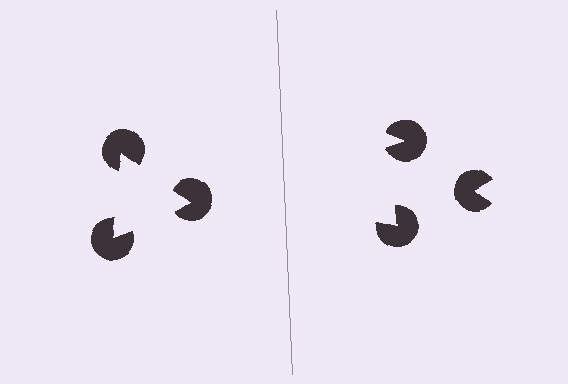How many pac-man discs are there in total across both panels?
6 — 3 on each side.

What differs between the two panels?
The pac-man discs are positioned identically on both sides; only the wedge orientations differ. On the left they align to a triangle; on the right they are misaligned.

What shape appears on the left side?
An illusory triangle.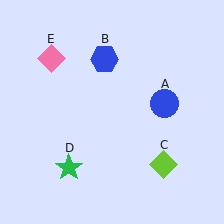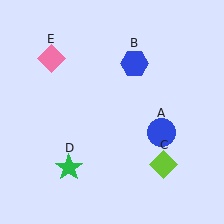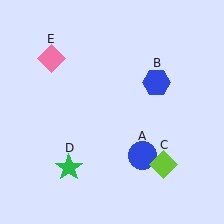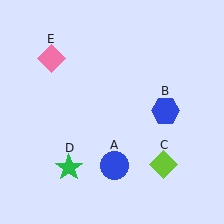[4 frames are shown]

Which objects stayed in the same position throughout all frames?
Lime diamond (object C) and green star (object D) and pink diamond (object E) remained stationary.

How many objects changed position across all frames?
2 objects changed position: blue circle (object A), blue hexagon (object B).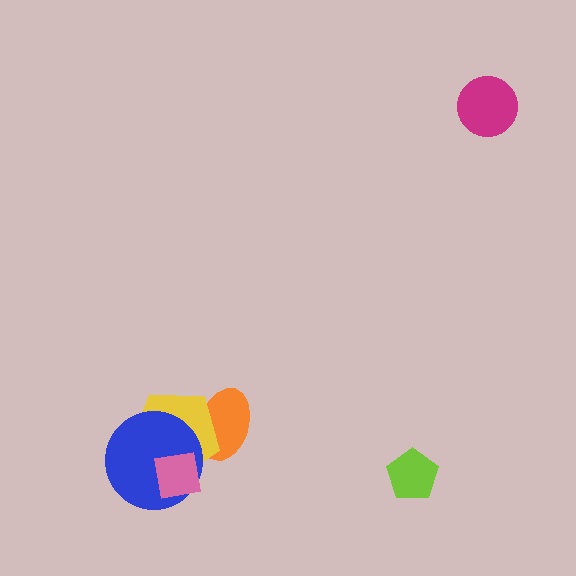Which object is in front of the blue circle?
The pink square is in front of the blue circle.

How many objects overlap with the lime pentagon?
0 objects overlap with the lime pentagon.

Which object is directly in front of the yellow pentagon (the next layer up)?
The blue circle is directly in front of the yellow pentagon.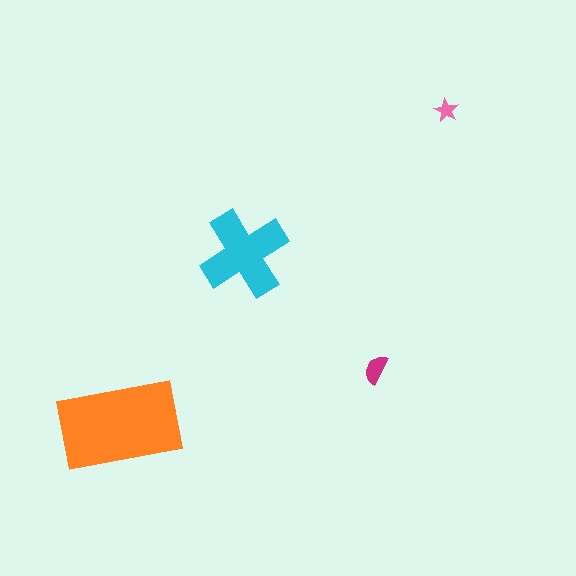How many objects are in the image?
There are 4 objects in the image.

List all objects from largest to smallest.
The orange rectangle, the cyan cross, the magenta semicircle, the pink star.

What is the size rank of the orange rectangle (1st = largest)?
1st.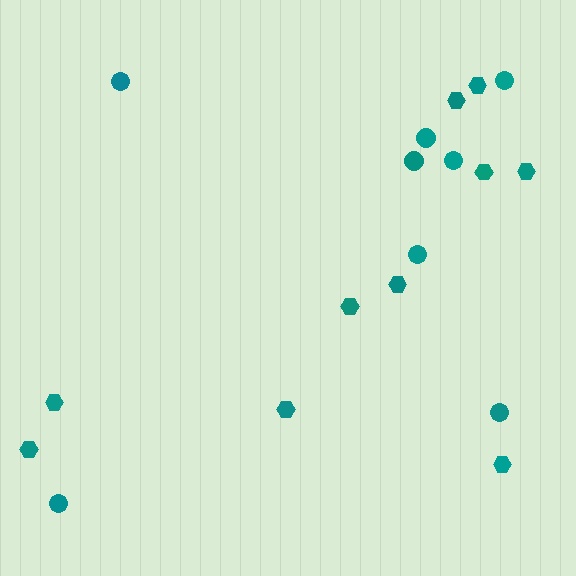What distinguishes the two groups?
There are 2 groups: one group of hexagons (10) and one group of circles (8).